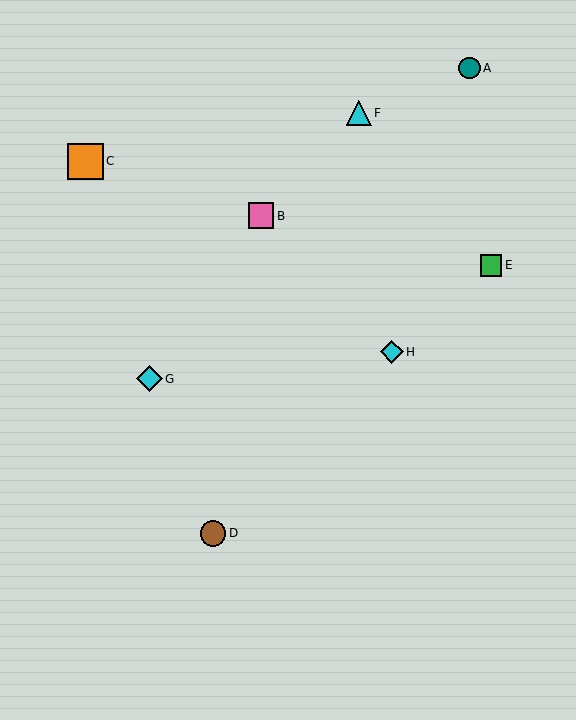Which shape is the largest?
The orange square (labeled C) is the largest.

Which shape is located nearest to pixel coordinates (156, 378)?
The cyan diamond (labeled G) at (149, 379) is nearest to that location.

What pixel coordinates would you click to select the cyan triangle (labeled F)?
Click at (359, 113) to select the cyan triangle F.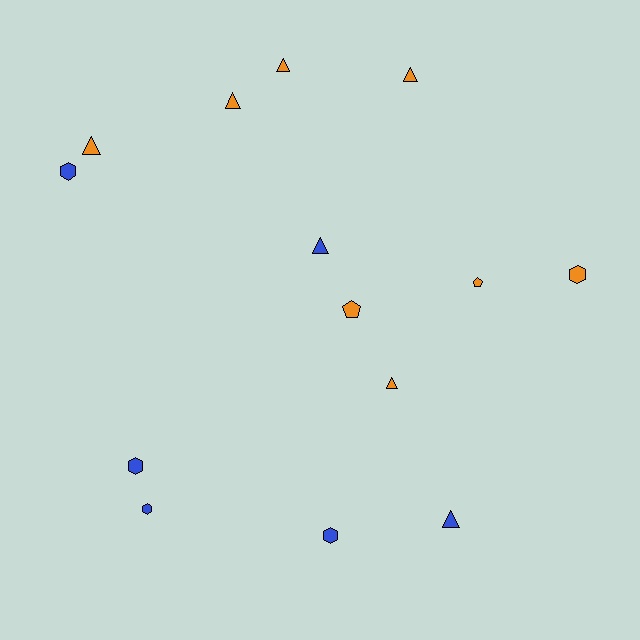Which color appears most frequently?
Orange, with 8 objects.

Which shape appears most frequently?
Triangle, with 7 objects.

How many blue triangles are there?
There are 2 blue triangles.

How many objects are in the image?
There are 14 objects.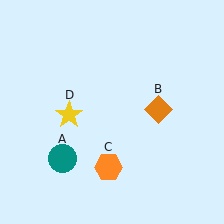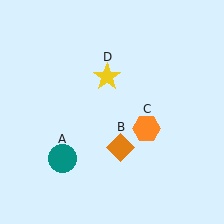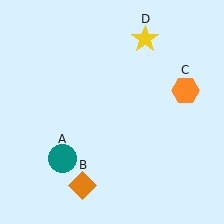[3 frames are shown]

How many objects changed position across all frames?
3 objects changed position: orange diamond (object B), orange hexagon (object C), yellow star (object D).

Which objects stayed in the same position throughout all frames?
Teal circle (object A) remained stationary.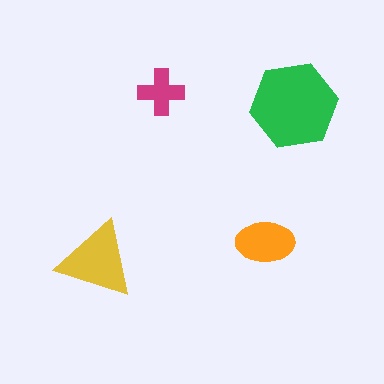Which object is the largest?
The green hexagon.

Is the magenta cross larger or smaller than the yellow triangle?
Smaller.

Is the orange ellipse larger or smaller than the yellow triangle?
Smaller.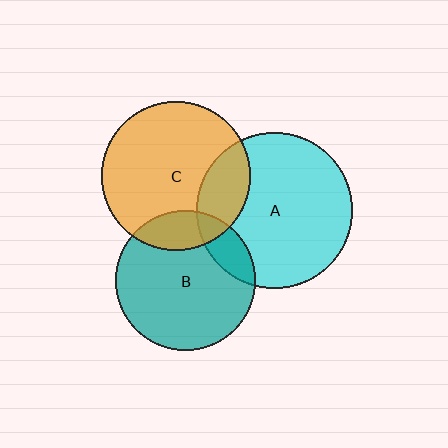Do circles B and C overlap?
Yes.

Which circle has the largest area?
Circle A (cyan).